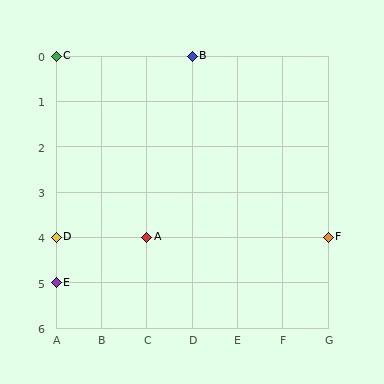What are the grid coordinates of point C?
Point C is at grid coordinates (A, 0).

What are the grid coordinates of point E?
Point E is at grid coordinates (A, 5).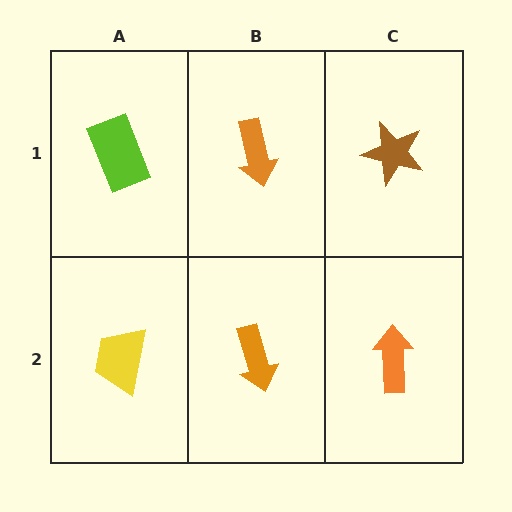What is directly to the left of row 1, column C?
An orange arrow.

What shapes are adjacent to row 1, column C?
An orange arrow (row 2, column C), an orange arrow (row 1, column B).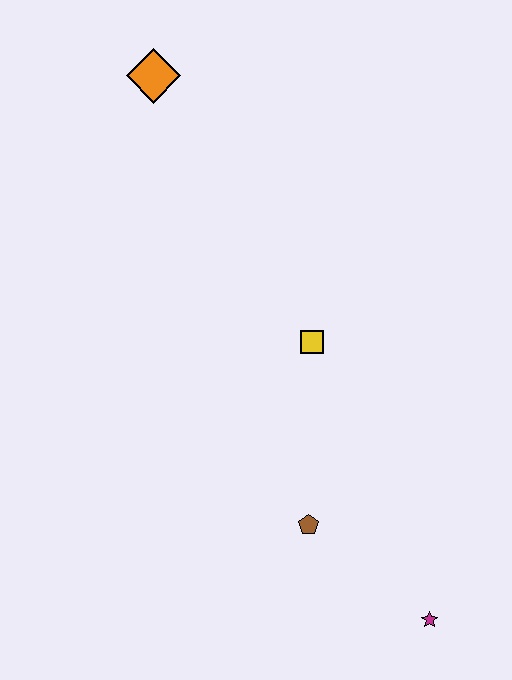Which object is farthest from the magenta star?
The orange diamond is farthest from the magenta star.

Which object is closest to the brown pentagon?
The magenta star is closest to the brown pentagon.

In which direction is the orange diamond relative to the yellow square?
The orange diamond is above the yellow square.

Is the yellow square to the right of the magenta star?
No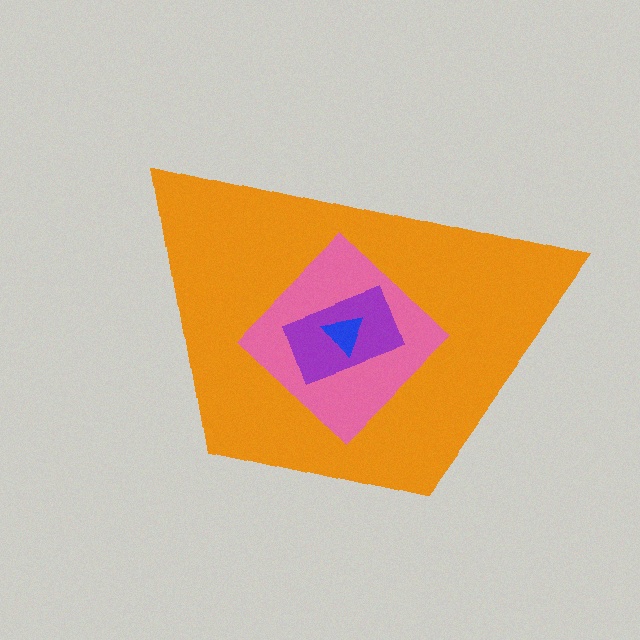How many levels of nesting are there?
4.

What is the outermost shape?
The orange trapezoid.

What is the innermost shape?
The blue triangle.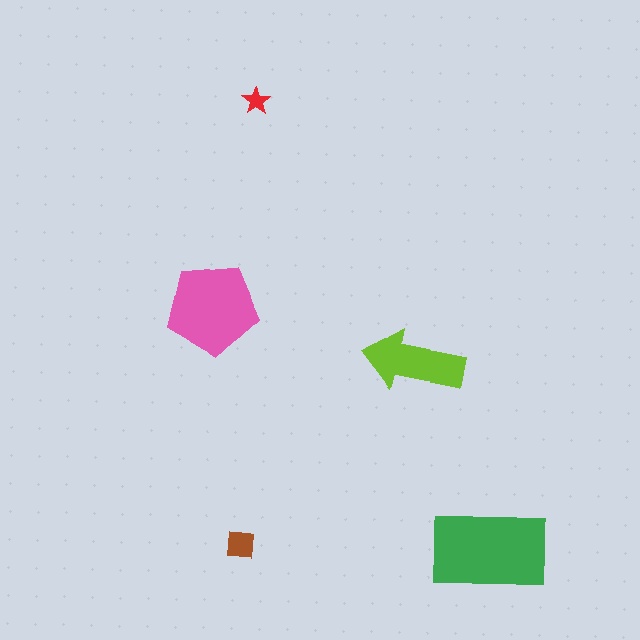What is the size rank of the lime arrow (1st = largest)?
3rd.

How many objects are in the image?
There are 5 objects in the image.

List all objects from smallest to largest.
The red star, the brown square, the lime arrow, the pink pentagon, the green rectangle.